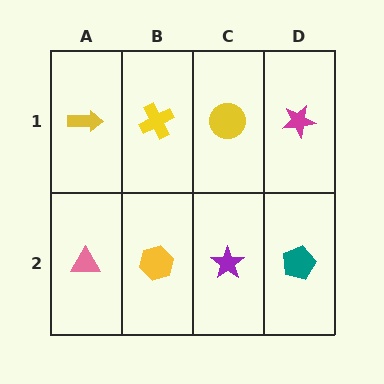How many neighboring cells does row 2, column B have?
3.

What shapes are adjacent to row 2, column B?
A yellow cross (row 1, column B), a pink triangle (row 2, column A), a purple star (row 2, column C).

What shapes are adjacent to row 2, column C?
A yellow circle (row 1, column C), a yellow hexagon (row 2, column B), a teal pentagon (row 2, column D).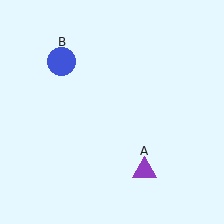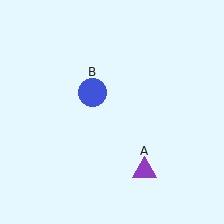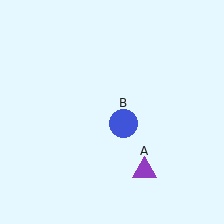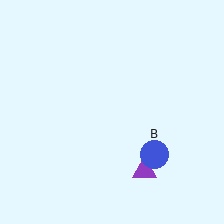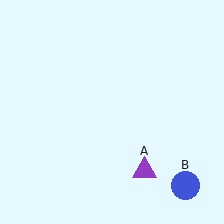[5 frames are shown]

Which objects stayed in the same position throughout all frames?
Purple triangle (object A) remained stationary.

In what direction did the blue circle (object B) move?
The blue circle (object B) moved down and to the right.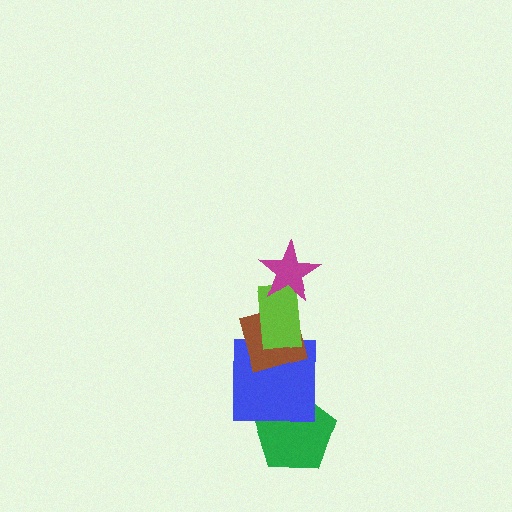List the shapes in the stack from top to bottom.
From top to bottom: the magenta star, the lime rectangle, the brown square, the blue square, the green pentagon.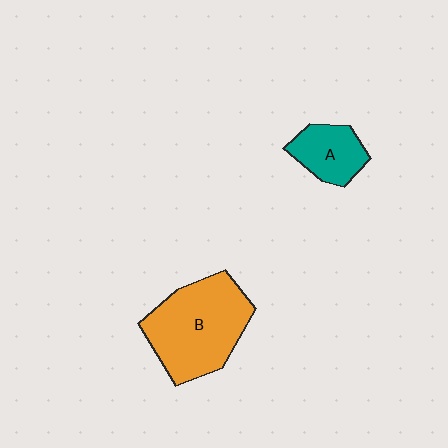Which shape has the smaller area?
Shape A (teal).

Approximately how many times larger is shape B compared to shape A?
Approximately 2.3 times.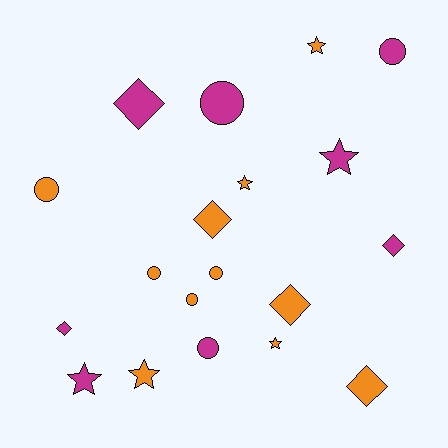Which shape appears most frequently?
Circle, with 7 objects.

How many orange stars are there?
There are 4 orange stars.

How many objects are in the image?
There are 19 objects.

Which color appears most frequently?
Orange, with 11 objects.